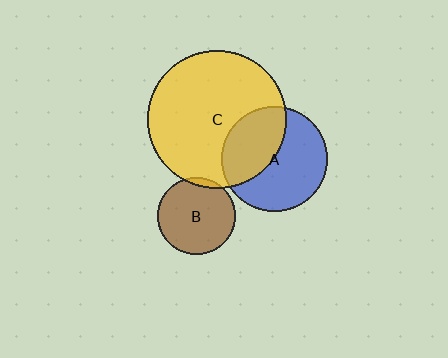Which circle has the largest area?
Circle C (yellow).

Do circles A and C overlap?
Yes.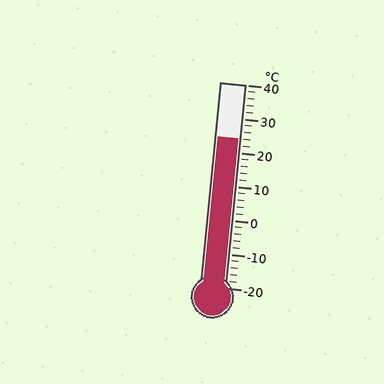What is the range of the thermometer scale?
The thermometer scale ranges from -20°C to 40°C.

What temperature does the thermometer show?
The thermometer shows approximately 24°C.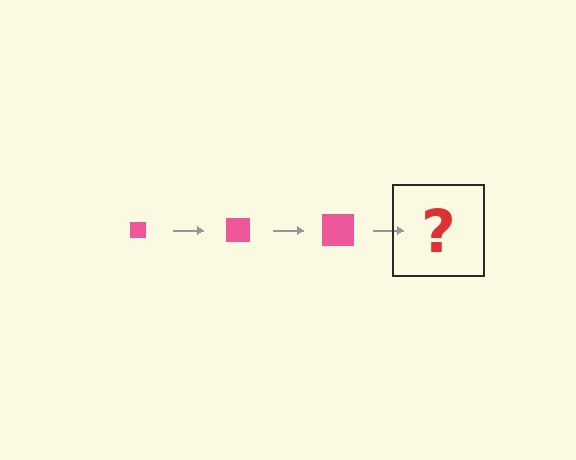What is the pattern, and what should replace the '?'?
The pattern is that the square gets progressively larger each step. The '?' should be a pink square, larger than the previous one.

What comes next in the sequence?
The next element should be a pink square, larger than the previous one.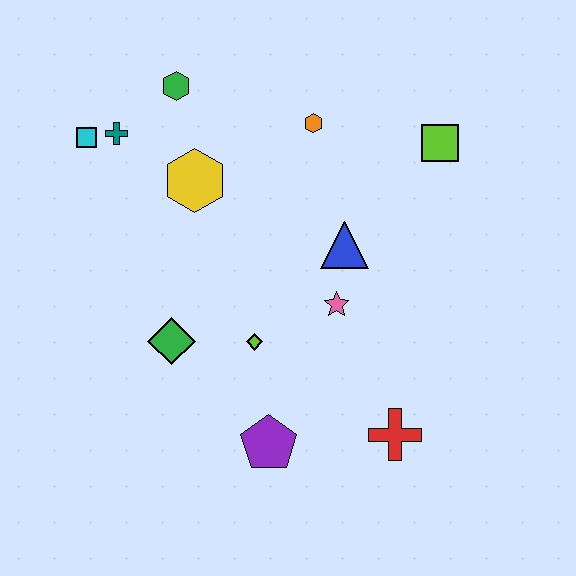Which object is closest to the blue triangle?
The pink star is closest to the blue triangle.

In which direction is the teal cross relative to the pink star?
The teal cross is to the left of the pink star.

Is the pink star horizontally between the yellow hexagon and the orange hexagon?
No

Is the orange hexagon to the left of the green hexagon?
No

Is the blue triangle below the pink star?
No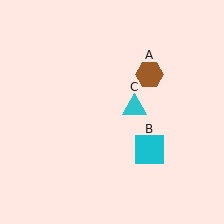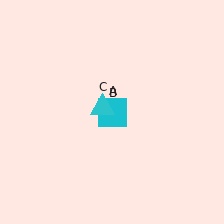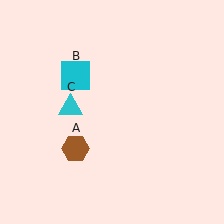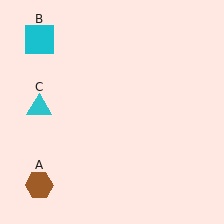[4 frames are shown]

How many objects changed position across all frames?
3 objects changed position: brown hexagon (object A), cyan square (object B), cyan triangle (object C).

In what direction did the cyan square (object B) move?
The cyan square (object B) moved up and to the left.